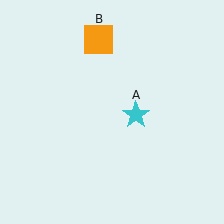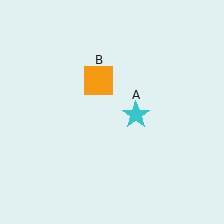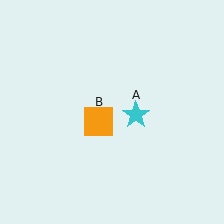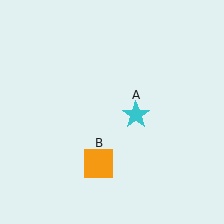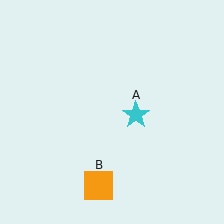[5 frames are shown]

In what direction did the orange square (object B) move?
The orange square (object B) moved down.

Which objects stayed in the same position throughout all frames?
Cyan star (object A) remained stationary.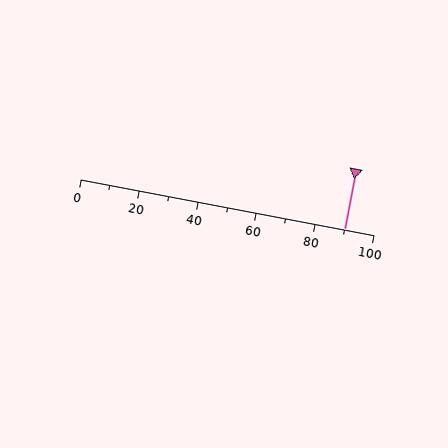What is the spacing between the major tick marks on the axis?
The major ticks are spaced 20 apart.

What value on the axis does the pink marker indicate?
The marker indicates approximately 90.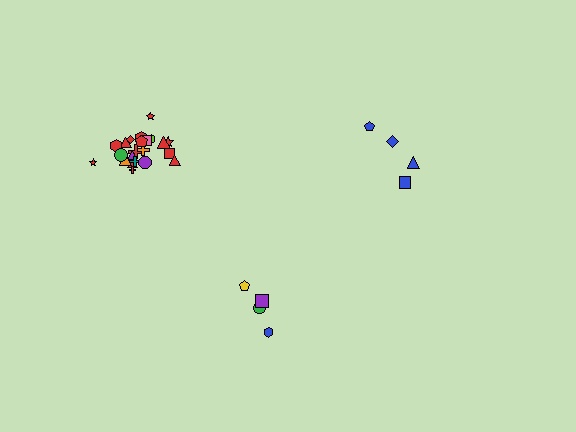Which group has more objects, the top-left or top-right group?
The top-left group.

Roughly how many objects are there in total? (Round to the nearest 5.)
Roughly 30 objects in total.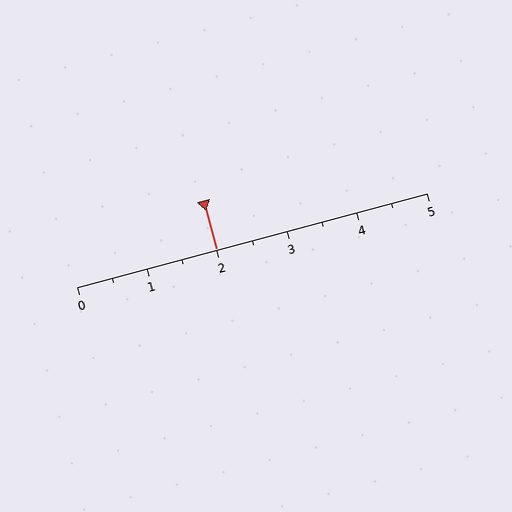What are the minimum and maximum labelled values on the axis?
The axis runs from 0 to 5.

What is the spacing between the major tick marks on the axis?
The major ticks are spaced 1 apart.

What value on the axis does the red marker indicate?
The marker indicates approximately 2.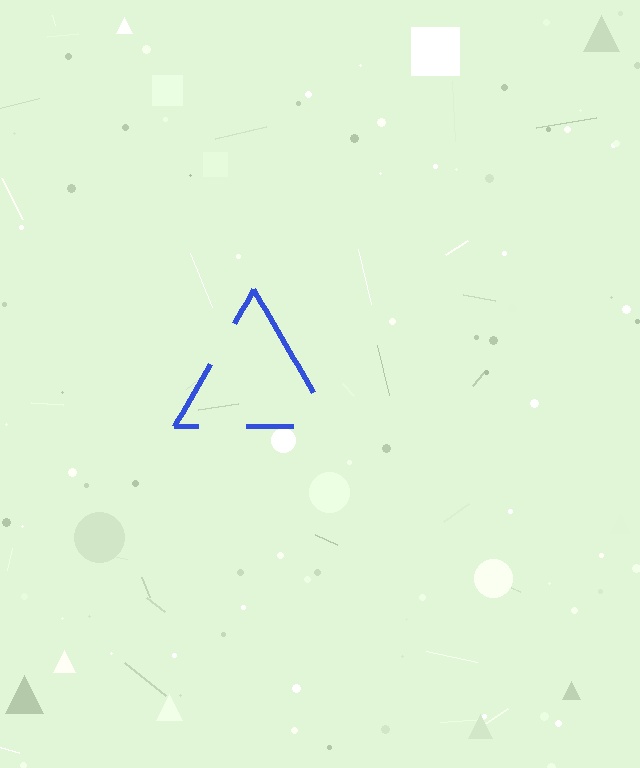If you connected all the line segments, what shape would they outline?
They would outline a triangle.